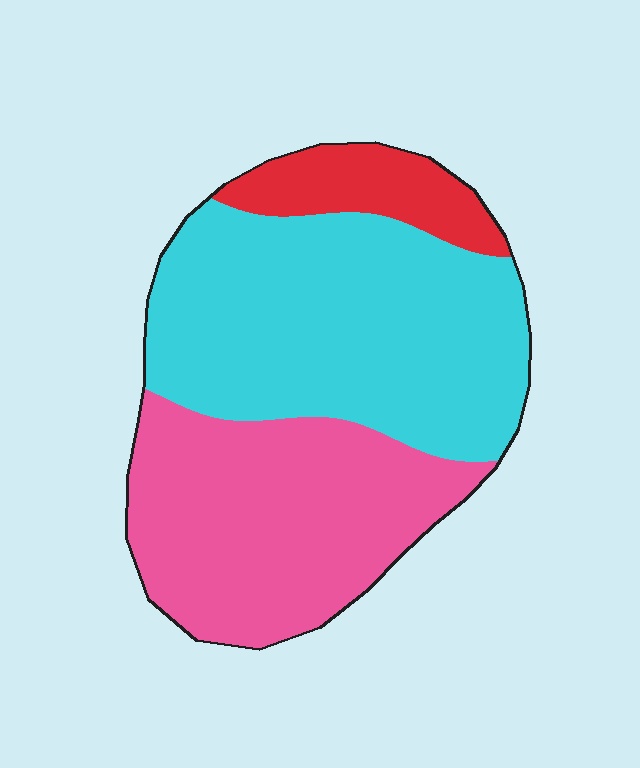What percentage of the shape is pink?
Pink covers about 40% of the shape.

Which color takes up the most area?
Cyan, at roughly 50%.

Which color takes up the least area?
Red, at roughly 10%.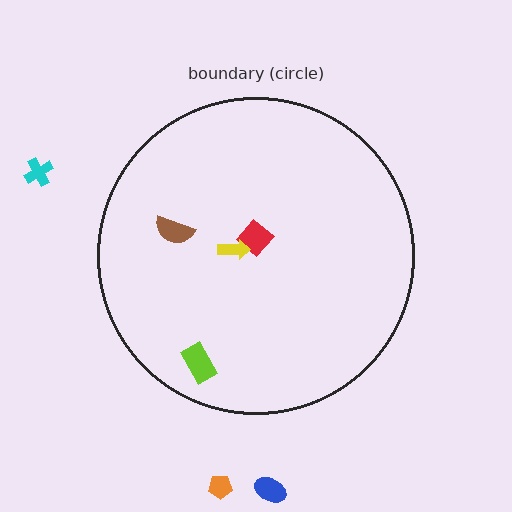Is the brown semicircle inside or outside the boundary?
Inside.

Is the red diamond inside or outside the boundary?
Inside.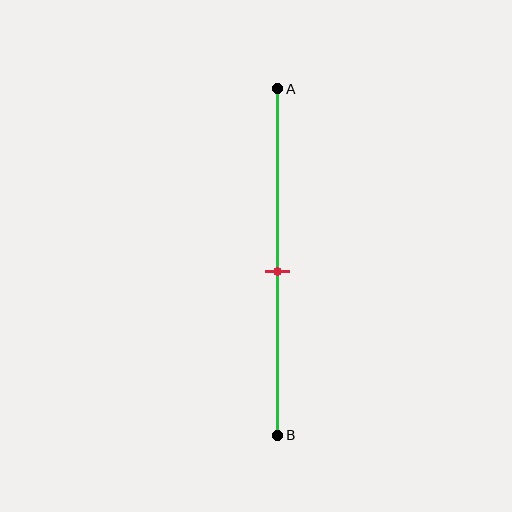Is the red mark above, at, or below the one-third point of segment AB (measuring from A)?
The red mark is below the one-third point of segment AB.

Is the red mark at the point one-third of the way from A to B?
No, the mark is at about 55% from A, not at the 33% one-third point.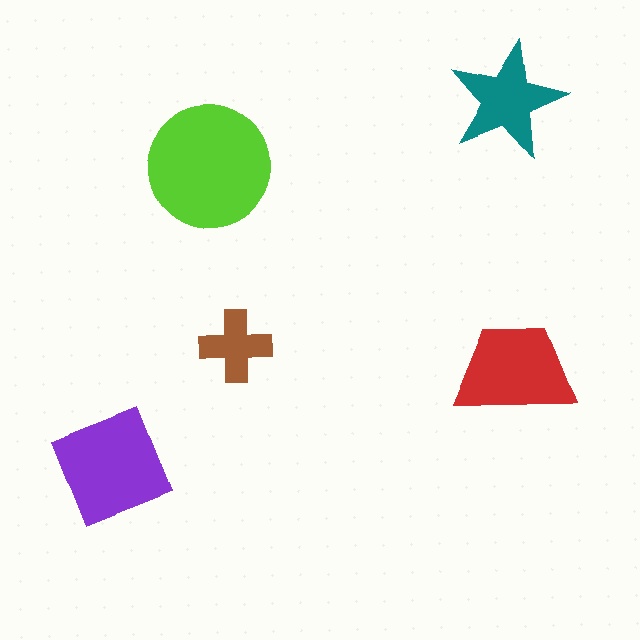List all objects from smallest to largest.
The brown cross, the teal star, the red trapezoid, the purple square, the lime circle.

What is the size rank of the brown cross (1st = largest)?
5th.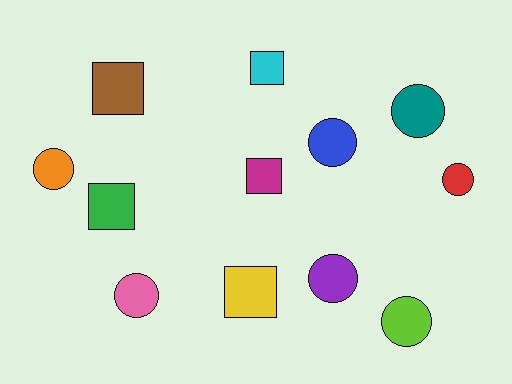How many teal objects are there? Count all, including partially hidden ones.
There is 1 teal object.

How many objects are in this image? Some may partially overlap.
There are 12 objects.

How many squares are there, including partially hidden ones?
There are 5 squares.